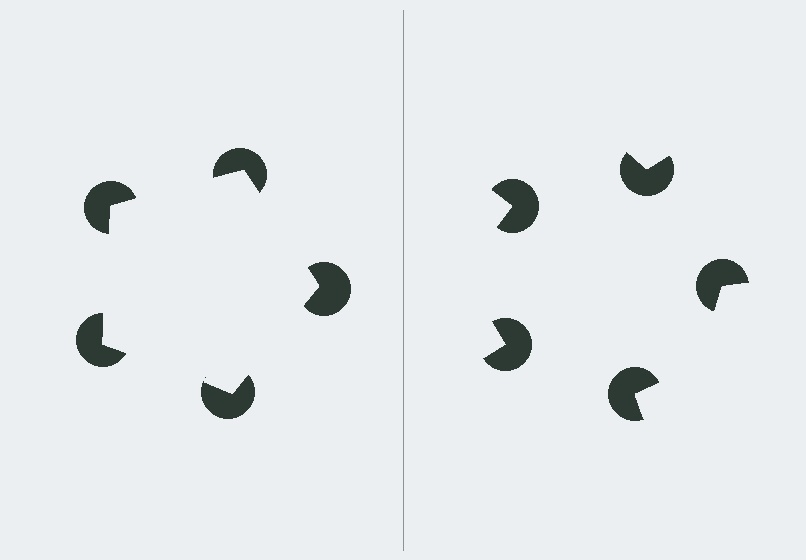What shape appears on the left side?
An illusory pentagon.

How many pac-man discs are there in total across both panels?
10 — 5 on each side.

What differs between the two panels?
The pac-man discs are positioned identically on both sides; only the wedge orientations differ. On the left they align to a pentagon; on the right they are misaligned.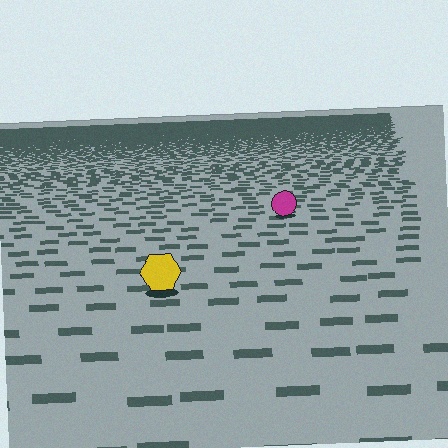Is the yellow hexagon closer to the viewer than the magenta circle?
Yes. The yellow hexagon is closer — you can tell from the texture gradient: the ground texture is coarser near it.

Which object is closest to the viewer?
The yellow hexagon is closest. The texture marks near it are larger and more spread out.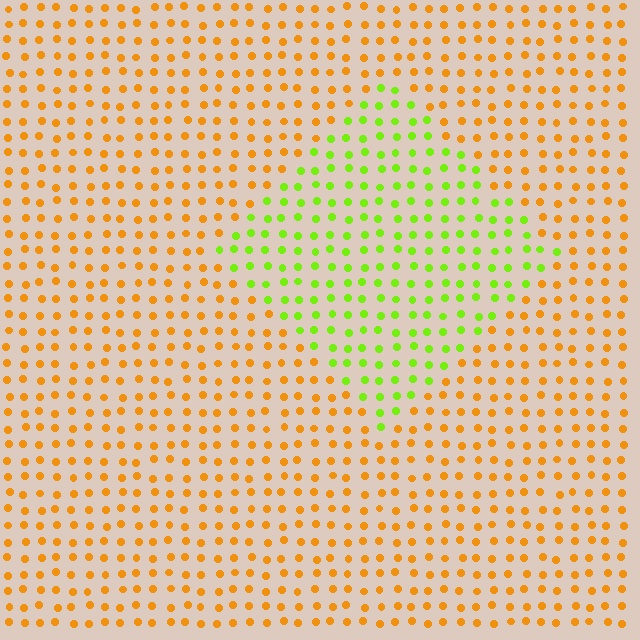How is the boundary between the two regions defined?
The boundary is defined purely by a slight shift in hue (about 58 degrees). Spacing, size, and orientation are identical on both sides.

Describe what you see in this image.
The image is filled with small orange elements in a uniform arrangement. A diamond-shaped region is visible where the elements are tinted to a slightly different hue, forming a subtle color boundary.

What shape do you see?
I see a diamond.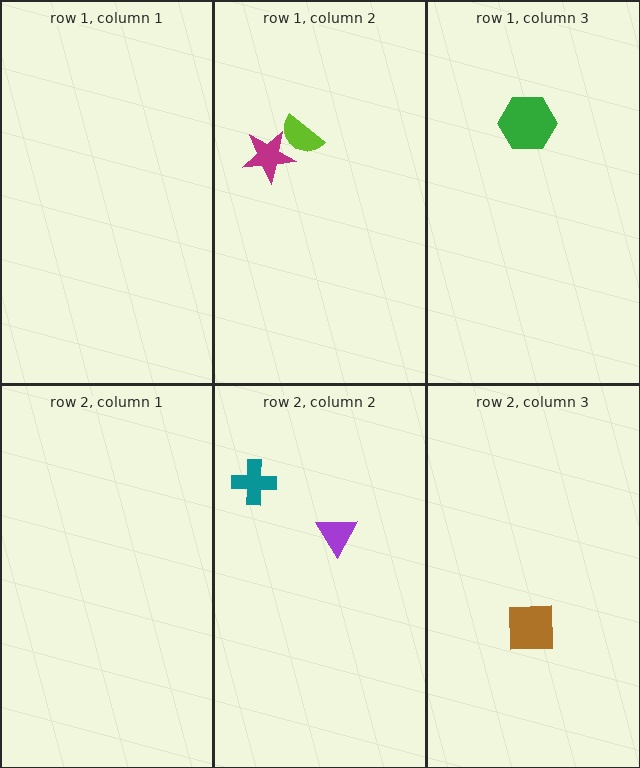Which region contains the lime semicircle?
The row 1, column 2 region.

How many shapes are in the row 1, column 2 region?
2.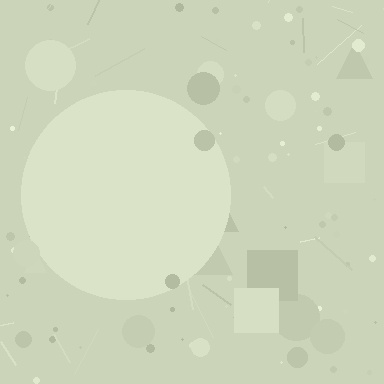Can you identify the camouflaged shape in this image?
The camouflaged shape is a circle.